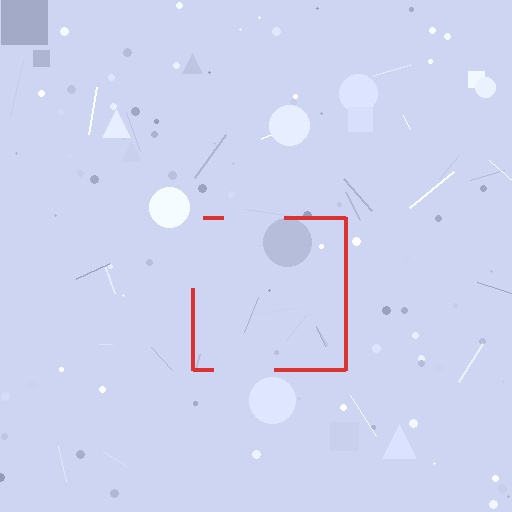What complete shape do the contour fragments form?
The contour fragments form a square.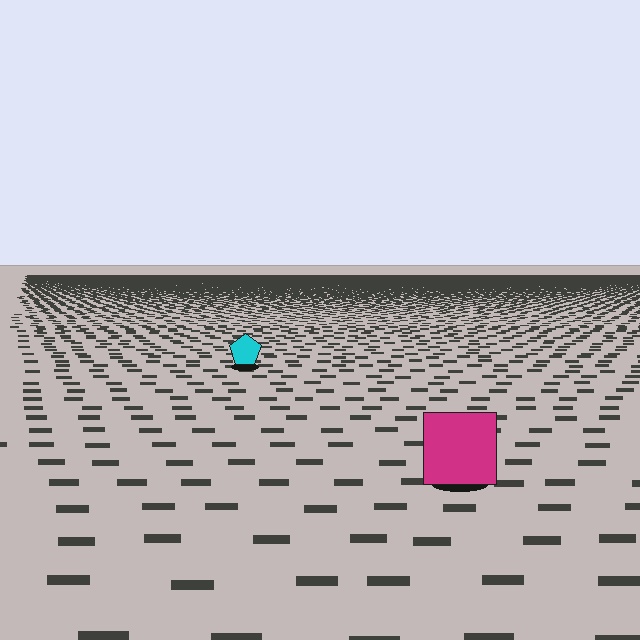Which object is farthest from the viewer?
The cyan pentagon is farthest from the viewer. It appears smaller and the ground texture around it is denser.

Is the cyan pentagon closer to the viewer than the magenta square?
No. The magenta square is closer — you can tell from the texture gradient: the ground texture is coarser near it.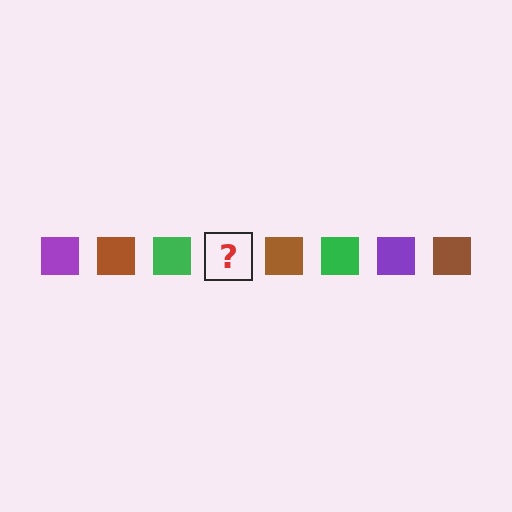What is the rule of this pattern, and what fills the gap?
The rule is that the pattern cycles through purple, brown, green squares. The gap should be filled with a purple square.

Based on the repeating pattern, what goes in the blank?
The blank should be a purple square.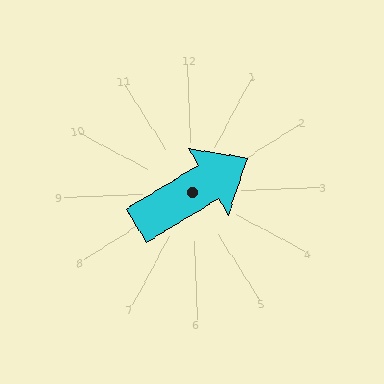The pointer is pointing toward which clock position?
Roughly 2 o'clock.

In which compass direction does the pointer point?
Northeast.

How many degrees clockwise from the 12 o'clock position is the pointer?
Approximately 61 degrees.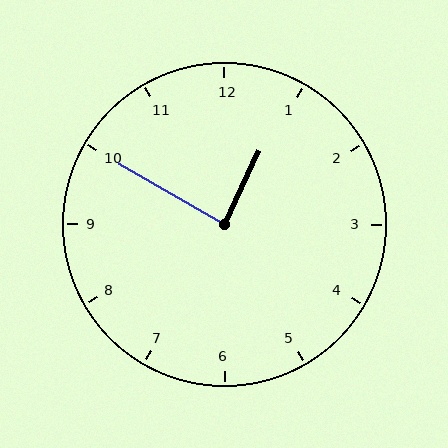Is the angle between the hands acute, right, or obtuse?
It is right.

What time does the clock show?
12:50.